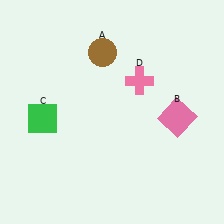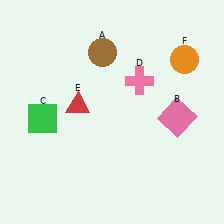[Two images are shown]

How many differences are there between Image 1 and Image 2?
There are 2 differences between the two images.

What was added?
A red triangle (E), an orange circle (F) were added in Image 2.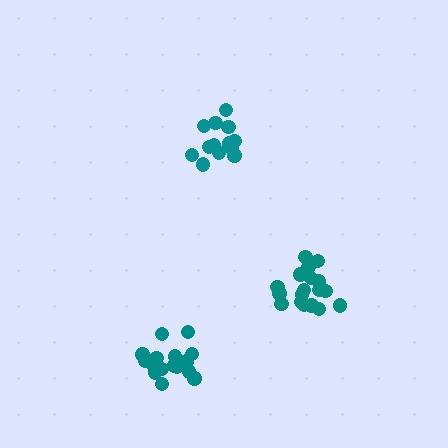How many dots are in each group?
Group 1: 13 dots, Group 2: 18 dots, Group 3: 16 dots (47 total).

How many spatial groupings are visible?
There are 3 spatial groupings.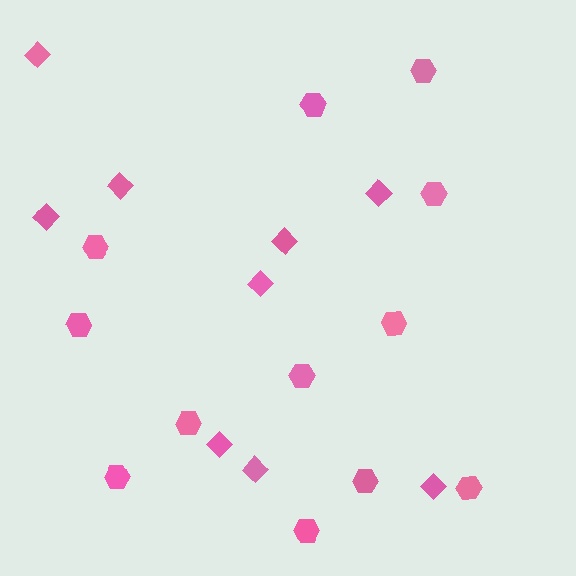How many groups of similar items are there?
There are 2 groups: one group of diamonds (9) and one group of hexagons (12).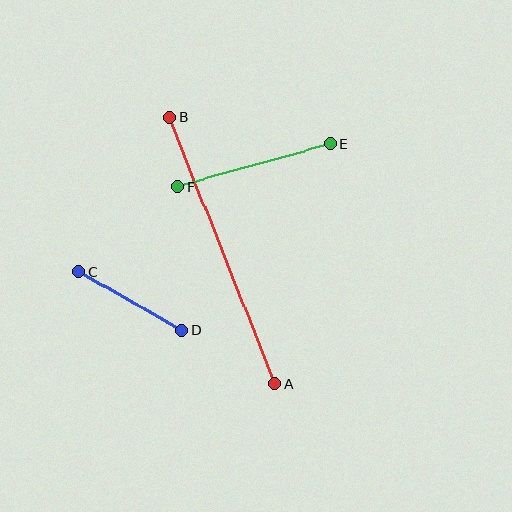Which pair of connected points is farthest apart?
Points A and B are farthest apart.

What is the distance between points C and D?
The distance is approximately 118 pixels.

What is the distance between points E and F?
The distance is approximately 158 pixels.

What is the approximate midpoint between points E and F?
The midpoint is at approximately (254, 165) pixels.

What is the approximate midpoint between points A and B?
The midpoint is at approximately (222, 251) pixels.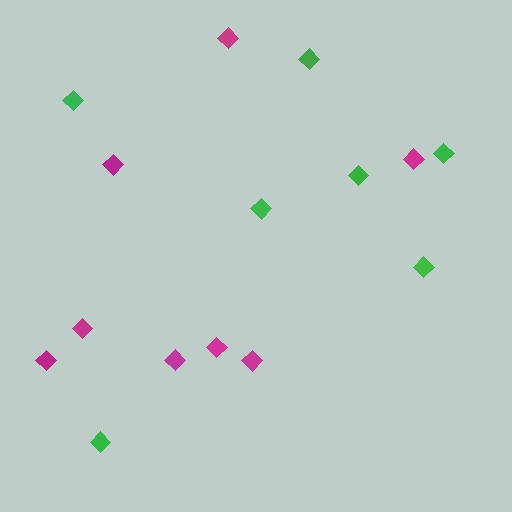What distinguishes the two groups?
There are 2 groups: one group of green diamonds (7) and one group of magenta diamonds (8).